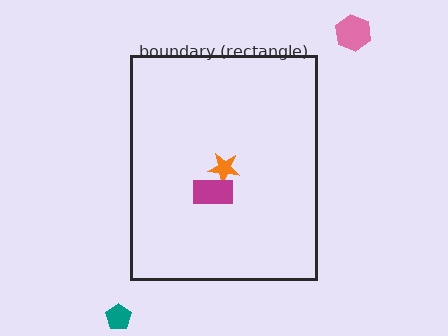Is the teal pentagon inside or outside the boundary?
Outside.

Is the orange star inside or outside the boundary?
Inside.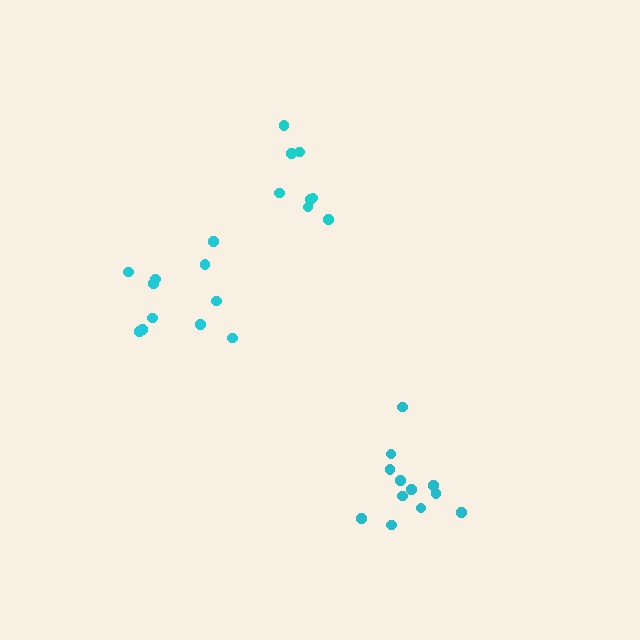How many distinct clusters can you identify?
There are 3 distinct clusters.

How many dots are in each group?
Group 1: 11 dots, Group 2: 12 dots, Group 3: 8 dots (31 total).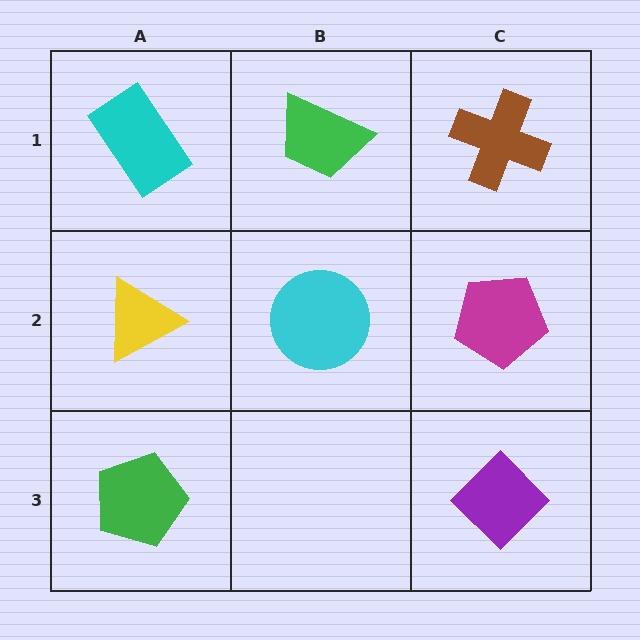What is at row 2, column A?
A yellow triangle.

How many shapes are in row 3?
2 shapes.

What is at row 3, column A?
A green pentagon.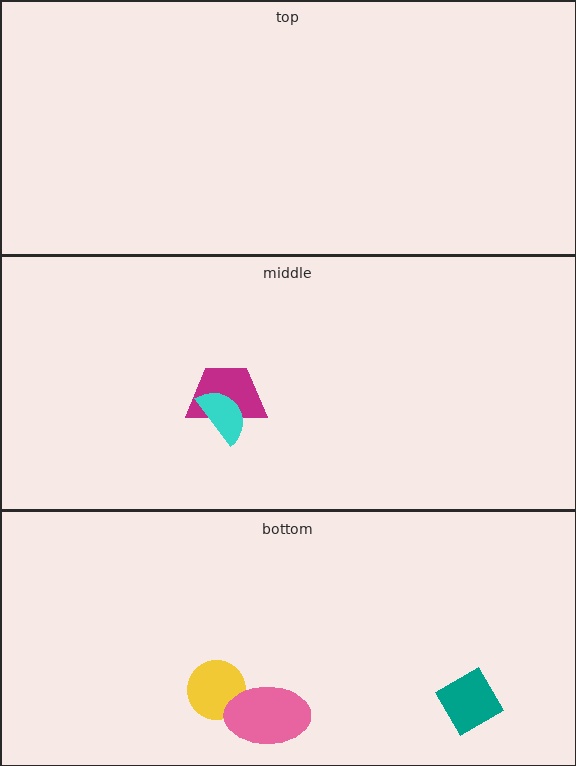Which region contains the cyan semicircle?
The middle region.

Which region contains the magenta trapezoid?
The middle region.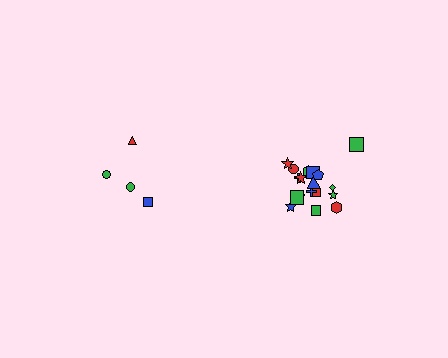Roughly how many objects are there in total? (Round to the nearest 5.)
Roughly 20 objects in total.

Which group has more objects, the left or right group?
The right group.